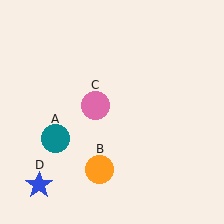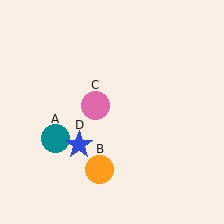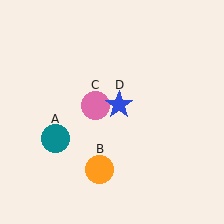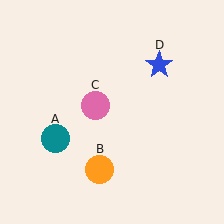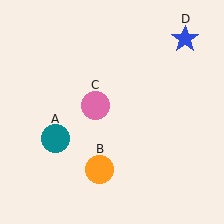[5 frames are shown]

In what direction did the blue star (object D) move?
The blue star (object D) moved up and to the right.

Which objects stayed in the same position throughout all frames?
Teal circle (object A) and orange circle (object B) and pink circle (object C) remained stationary.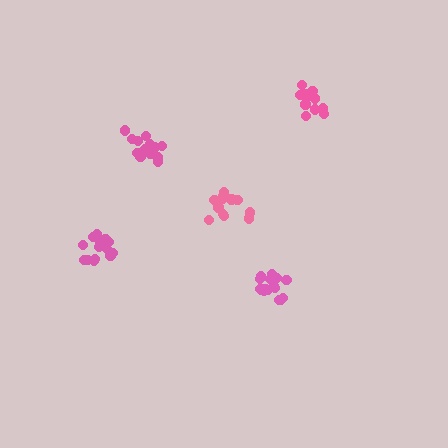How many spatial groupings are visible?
There are 5 spatial groupings.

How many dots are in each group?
Group 1: 18 dots, Group 2: 12 dots, Group 3: 18 dots, Group 4: 12 dots, Group 5: 16 dots (76 total).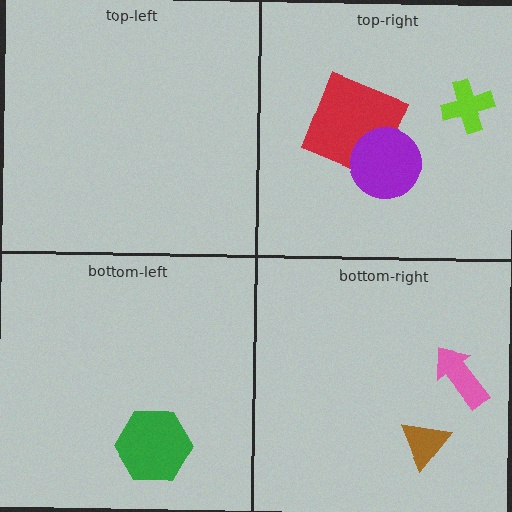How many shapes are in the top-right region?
3.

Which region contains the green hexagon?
The bottom-left region.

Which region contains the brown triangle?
The bottom-right region.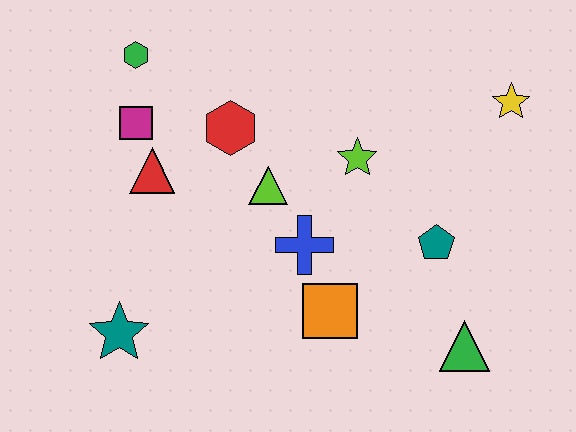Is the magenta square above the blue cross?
Yes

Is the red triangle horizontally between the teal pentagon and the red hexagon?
No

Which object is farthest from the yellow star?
The teal star is farthest from the yellow star.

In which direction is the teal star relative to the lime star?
The teal star is to the left of the lime star.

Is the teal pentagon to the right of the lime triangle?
Yes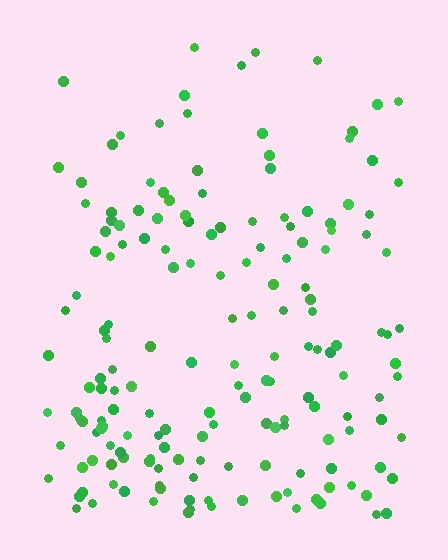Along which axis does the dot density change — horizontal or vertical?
Vertical.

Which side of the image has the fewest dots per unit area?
The top.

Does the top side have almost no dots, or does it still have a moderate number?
Still a moderate number, just noticeably fewer than the bottom.